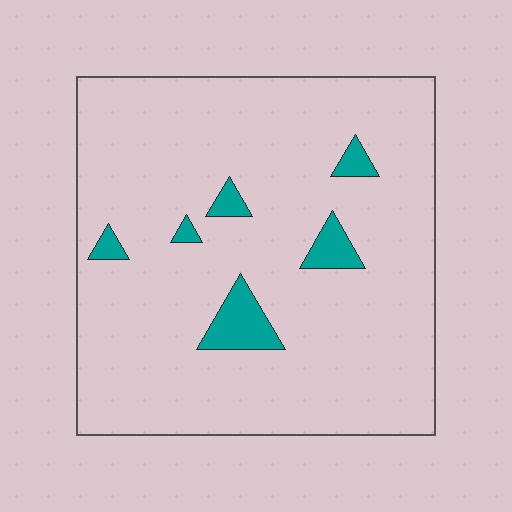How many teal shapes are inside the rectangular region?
6.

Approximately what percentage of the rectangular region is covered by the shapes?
Approximately 5%.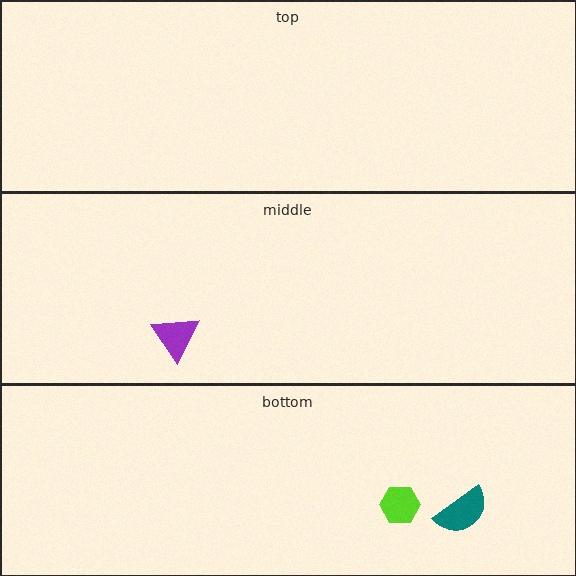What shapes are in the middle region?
The purple triangle.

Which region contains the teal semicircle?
The bottom region.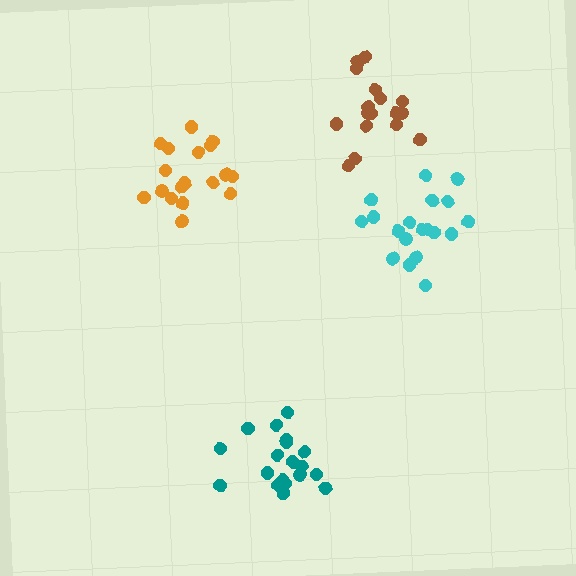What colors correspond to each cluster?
The clusters are colored: cyan, brown, teal, orange.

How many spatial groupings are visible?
There are 4 spatial groupings.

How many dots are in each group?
Group 1: 19 dots, Group 2: 17 dots, Group 3: 19 dots, Group 4: 18 dots (73 total).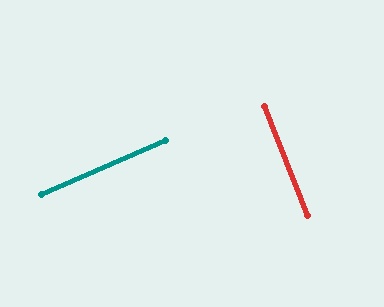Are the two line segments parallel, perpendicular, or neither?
Perpendicular — they meet at approximately 88°.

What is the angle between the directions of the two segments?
Approximately 88 degrees.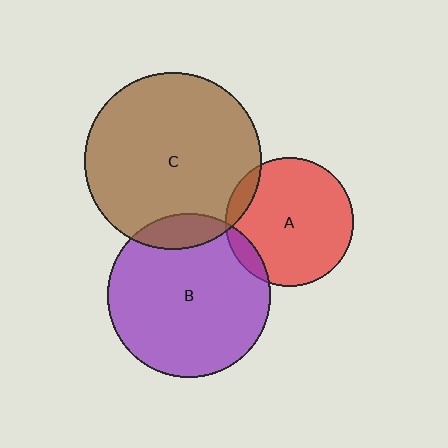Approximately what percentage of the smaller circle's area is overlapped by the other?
Approximately 10%.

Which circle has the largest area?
Circle C (brown).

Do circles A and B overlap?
Yes.